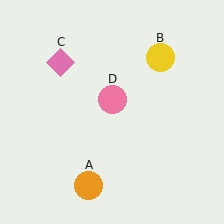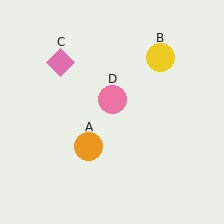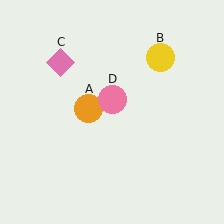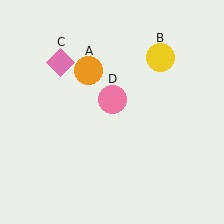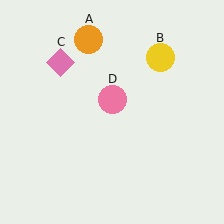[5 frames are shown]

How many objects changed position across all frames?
1 object changed position: orange circle (object A).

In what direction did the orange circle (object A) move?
The orange circle (object A) moved up.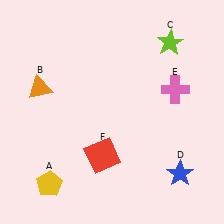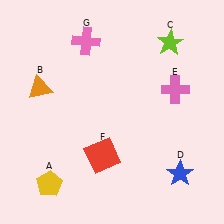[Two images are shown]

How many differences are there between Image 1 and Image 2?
There is 1 difference between the two images.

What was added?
A pink cross (G) was added in Image 2.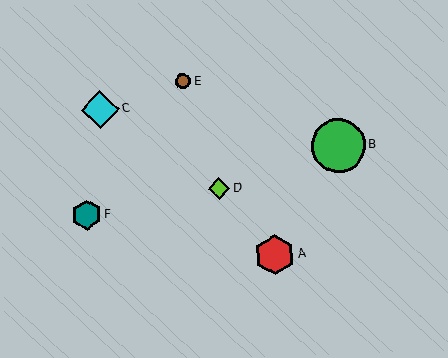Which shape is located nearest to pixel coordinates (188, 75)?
The brown circle (labeled E) at (183, 81) is nearest to that location.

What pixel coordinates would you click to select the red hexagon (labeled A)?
Click at (275, 255) to select the red hexagon A.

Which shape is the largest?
The green circle (labeled B) is the largest.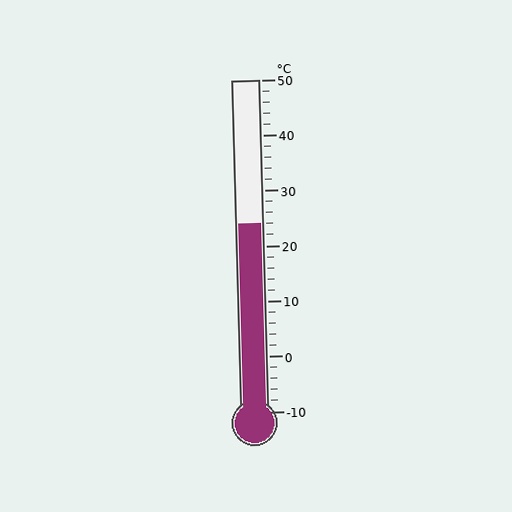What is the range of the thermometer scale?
The thermometer scale ranges from -10°C to 50°C.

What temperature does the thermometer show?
The thermometer shows approximately 24°C.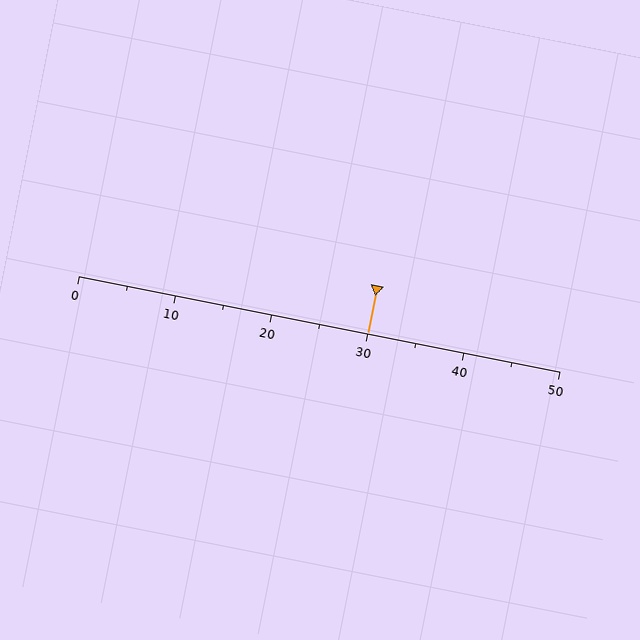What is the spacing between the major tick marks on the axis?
The major ticks are spaced 10 apart.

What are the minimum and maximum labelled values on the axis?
The axis runs from 0 to 50.